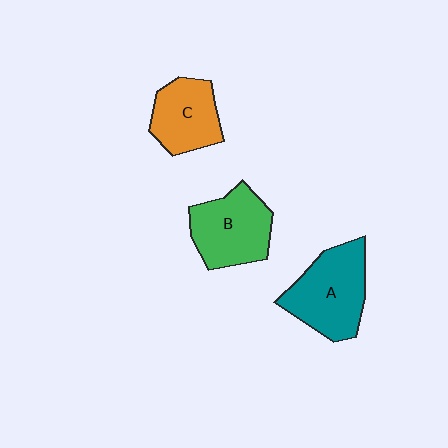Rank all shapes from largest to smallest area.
From largest to smallest: A (teal), B (green), C (orange).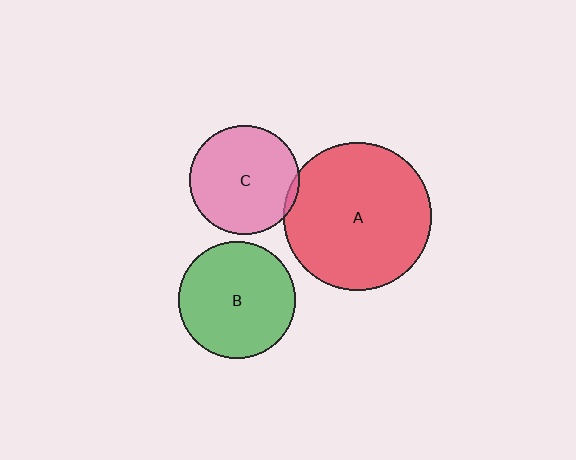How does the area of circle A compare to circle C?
Approximately 1.8 times.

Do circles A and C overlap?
Yes.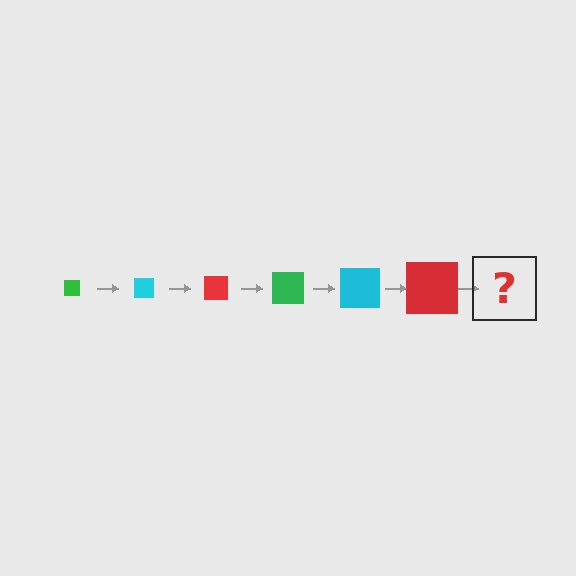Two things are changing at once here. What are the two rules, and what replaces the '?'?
The two rules are that the square grows larger each step and the color cycles through green, cyan, and red. The '?' should be a green square, larger than the previous one.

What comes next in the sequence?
The next element should be a green square, larger than the previous one.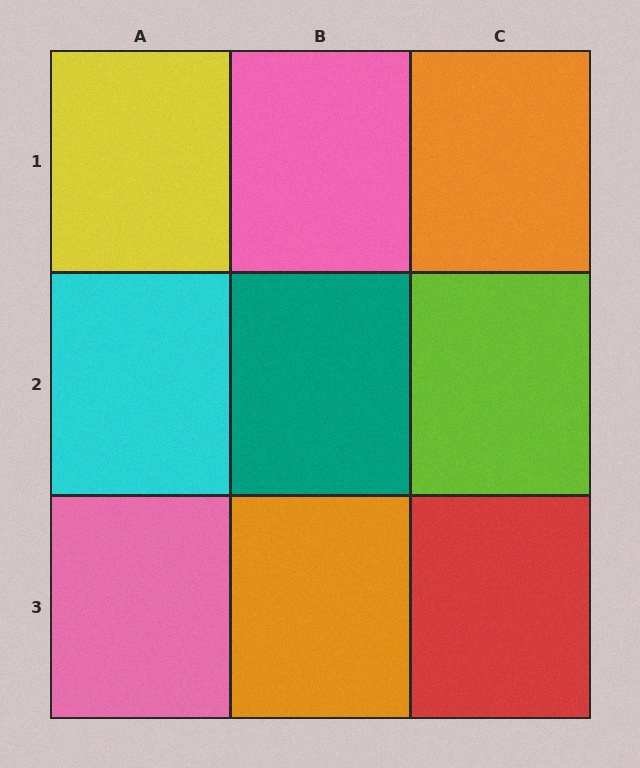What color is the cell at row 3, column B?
Orange.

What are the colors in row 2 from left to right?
Cyan, teal, lime.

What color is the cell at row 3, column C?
Red.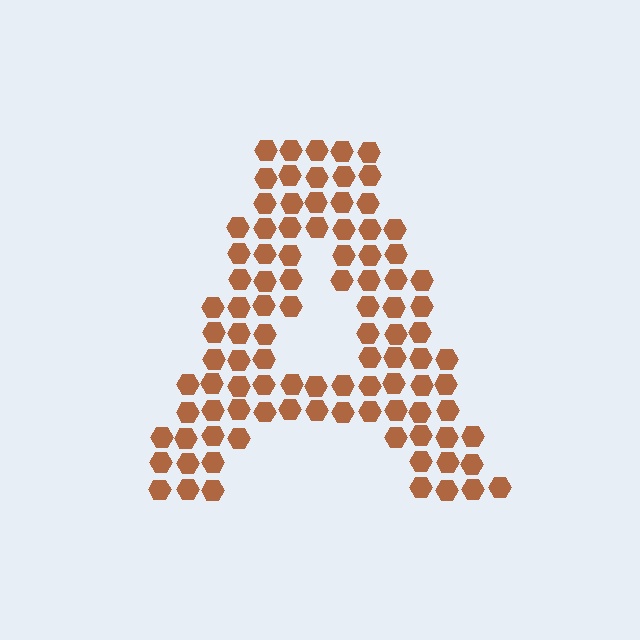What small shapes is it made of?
It is made of small hexagons.